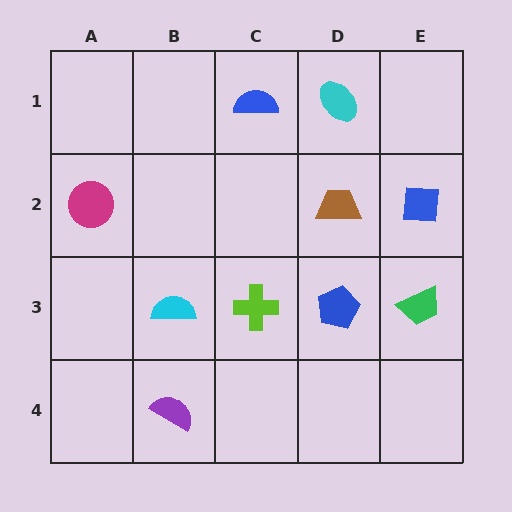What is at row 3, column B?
A cyan semicircle.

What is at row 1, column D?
A cyan ellipse.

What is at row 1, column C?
A blue semicircle.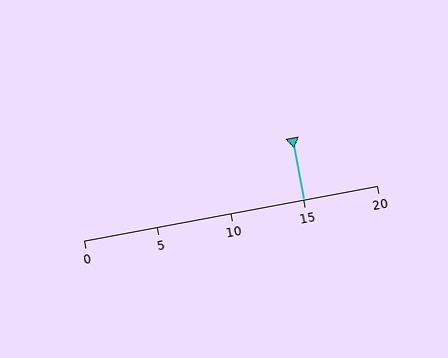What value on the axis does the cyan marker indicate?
The marker indicates approximately 15.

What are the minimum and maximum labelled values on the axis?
The axis runs from 0 to 20.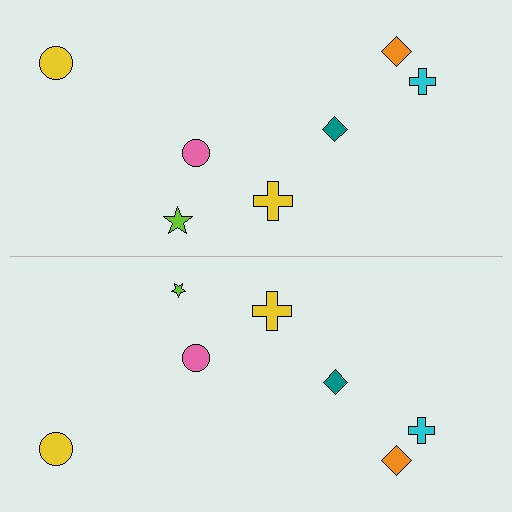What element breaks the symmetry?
The lime star on the bottom side has a different size than its mirror counterpart.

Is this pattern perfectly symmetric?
No, the pattern is not perfectly symmetric. The lime star on the bottom side has a different size than its mirror counterpart.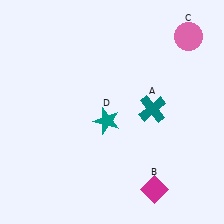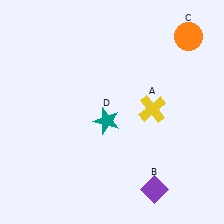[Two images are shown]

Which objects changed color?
A changed from teal to yellow. B changed from magenta to purple. C changed from pink to orange.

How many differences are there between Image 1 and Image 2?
There are 3 differences between the two images.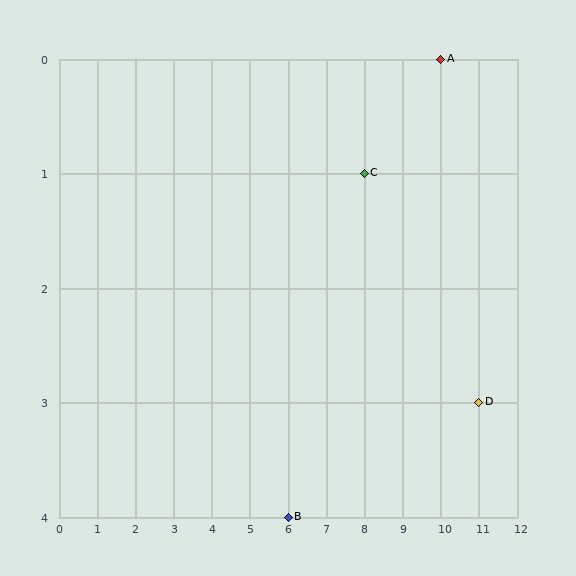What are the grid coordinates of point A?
Point A is at grid coordinates (10, 0).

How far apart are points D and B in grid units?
Points D and B are 5 columns and 1 row apart (about 5.1 grid units diagonally).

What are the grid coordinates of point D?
Point D is at grid coordinates (11, 3).